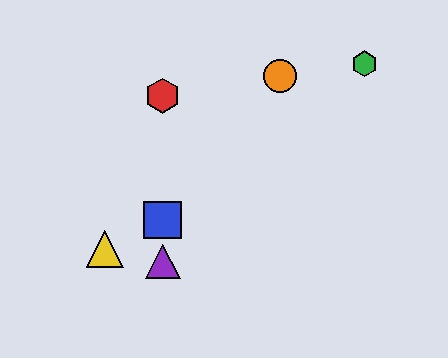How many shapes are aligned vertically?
3 shapes (the red hexagon, the blue square, the purple triangle) are aligned vertically.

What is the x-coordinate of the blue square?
The blue square is at x≈163.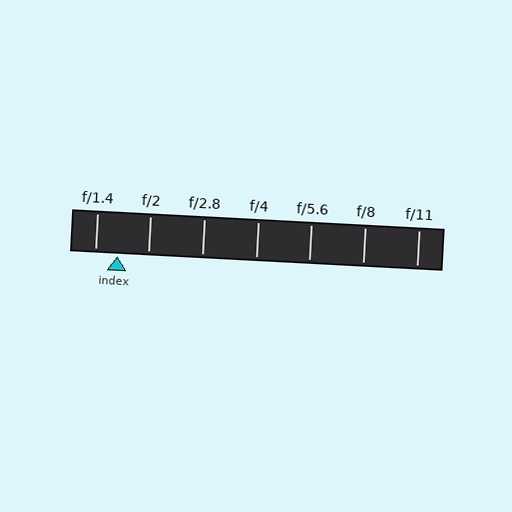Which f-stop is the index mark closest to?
The index mark is closest to f/1.4.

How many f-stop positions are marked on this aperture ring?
There are 7 f-stop positions marked.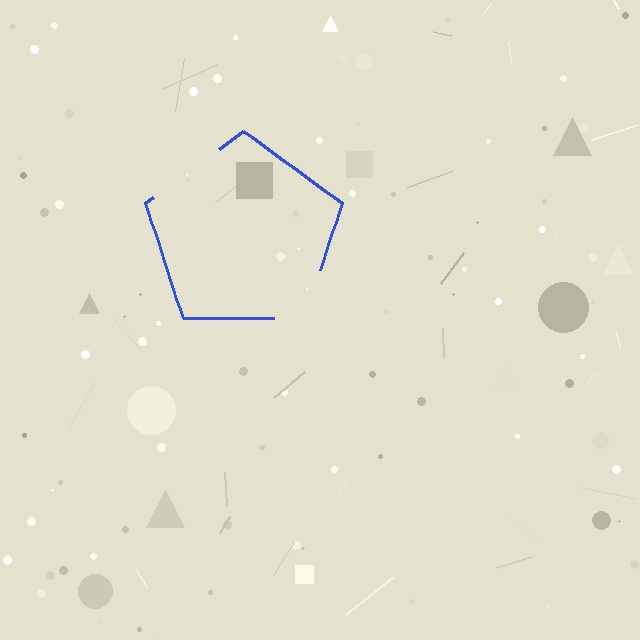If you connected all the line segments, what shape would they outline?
They would outline a pentagon.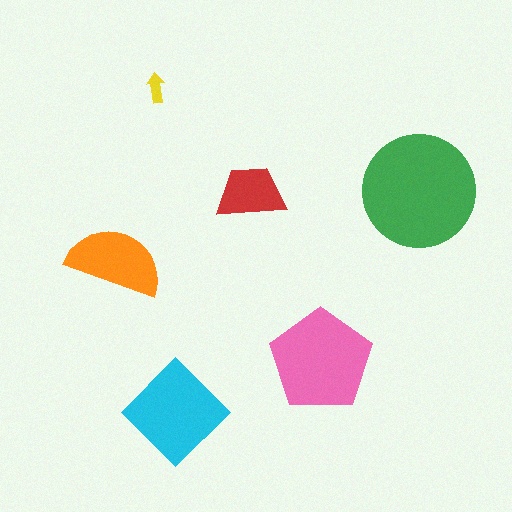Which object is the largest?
The green circle.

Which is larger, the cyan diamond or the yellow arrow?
The cyan diamond.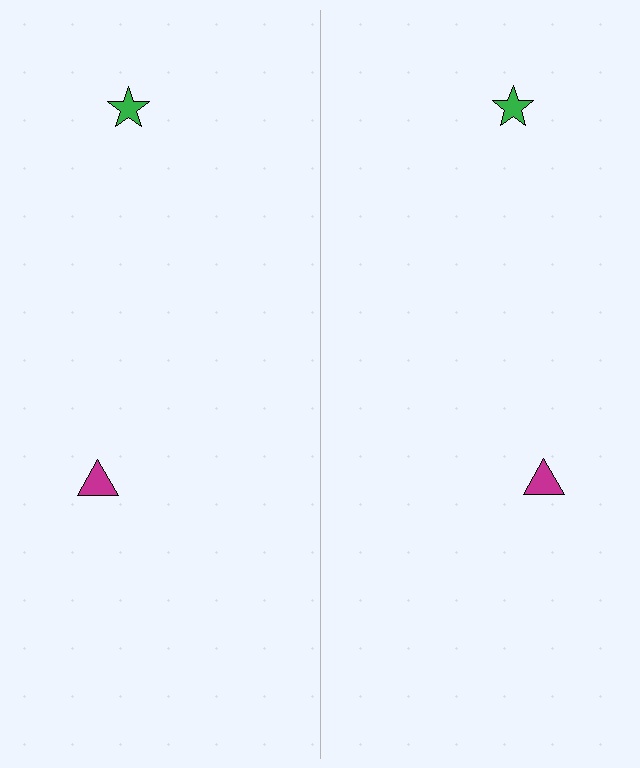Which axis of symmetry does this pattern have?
The pattern has a vertical axis of symmetry running through the center of the image.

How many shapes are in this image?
There are 4 shapes in this image.